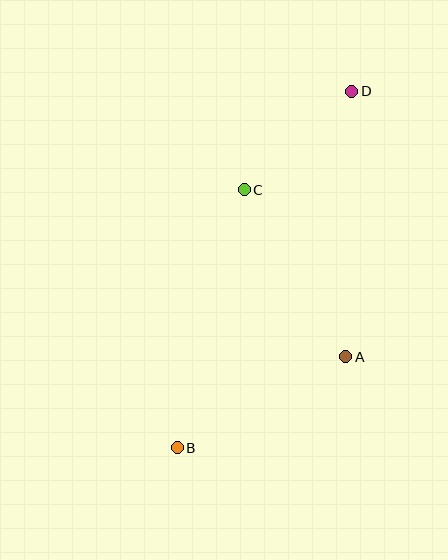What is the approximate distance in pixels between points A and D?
The distance between A and D is approximately 266 pixels.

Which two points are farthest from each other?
Points B and D are farthest from each other.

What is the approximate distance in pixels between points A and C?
The distance between A and C is approximately 195 pixels.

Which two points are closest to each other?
Points C and D are closest to each other.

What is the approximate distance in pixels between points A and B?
The distance between A and B is approximately 192 pixels.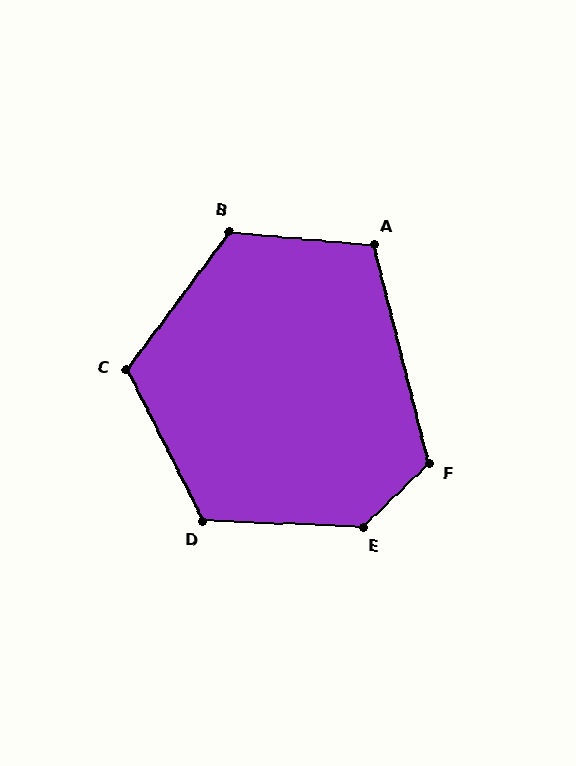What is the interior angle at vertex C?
Approximately 117 degrees (obtuse).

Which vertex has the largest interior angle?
E, at approximately 134 degrees.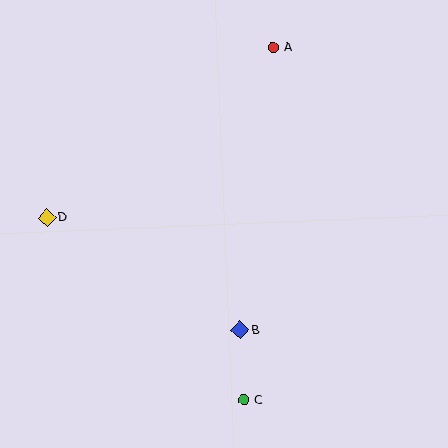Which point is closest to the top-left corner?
Point D is closest to the top-left corner.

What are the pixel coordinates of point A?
Point A is at (273, 48).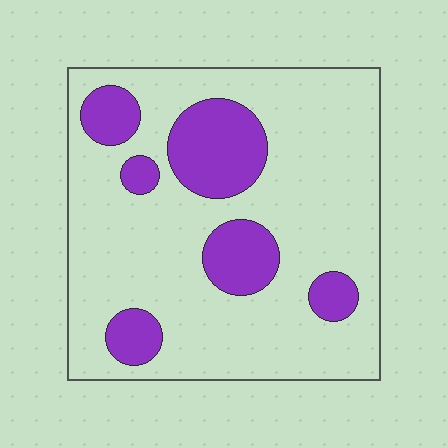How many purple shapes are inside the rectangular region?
6.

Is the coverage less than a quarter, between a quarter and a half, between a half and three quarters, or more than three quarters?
Less than a quarter.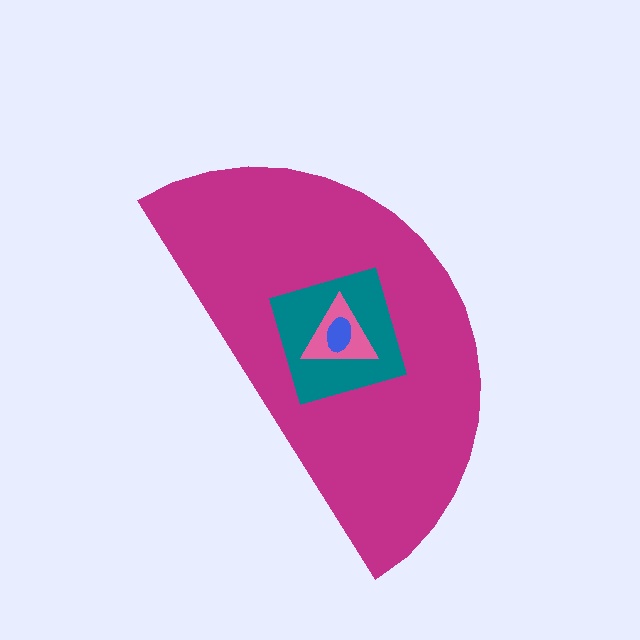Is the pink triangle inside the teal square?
Yes.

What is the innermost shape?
The blue ellipse.